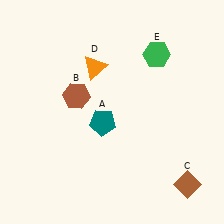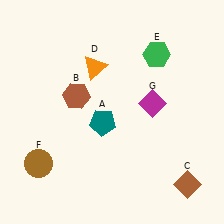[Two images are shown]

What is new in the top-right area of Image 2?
A magenta diamond (G) was added in the top-right area of Image 2.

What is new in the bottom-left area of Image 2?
A brown circle (F) was added in the bottom-left area of Image 2.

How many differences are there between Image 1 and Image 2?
There are 2 differences between the two images.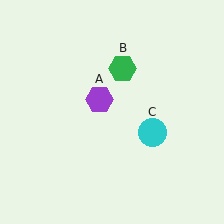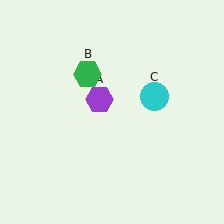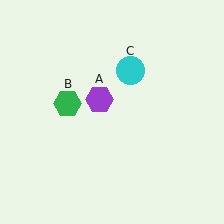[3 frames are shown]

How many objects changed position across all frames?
2 objects changed position: green hexagon (object B), cyan circle (object C).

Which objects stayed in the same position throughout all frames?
Purple hexagon (object A) remained stationary.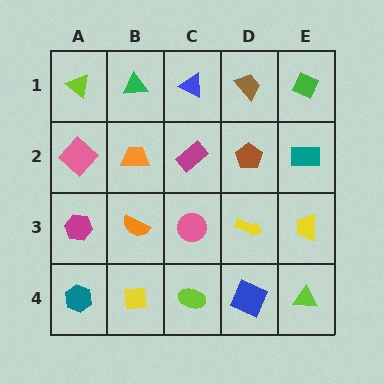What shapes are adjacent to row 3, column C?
A magenta rectangle (row 2, column C), a lime ellipse (row 4, column C), an orange semicircle (row 3, column B), a yellow arrow (row 3, column D).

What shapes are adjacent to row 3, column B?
An orange trapezoid (row 2, column B), a yellow square (row 4, column B), a magenta hexagon (row 3, column A), a pink circle (row 3, column C).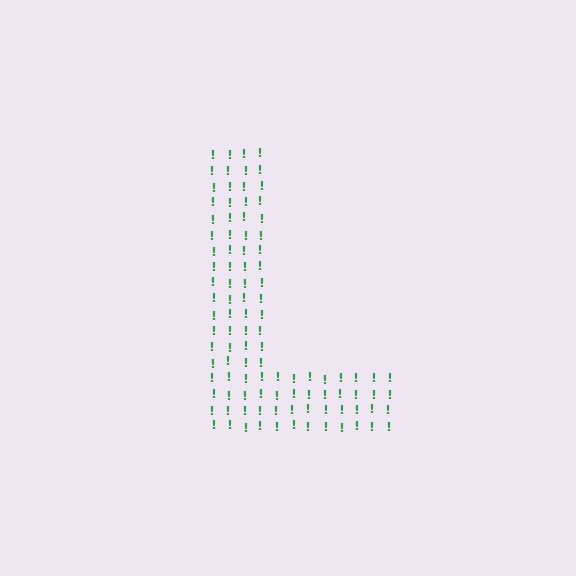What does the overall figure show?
The overall figure shows the letter L.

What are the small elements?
The small elements are exclamation marks.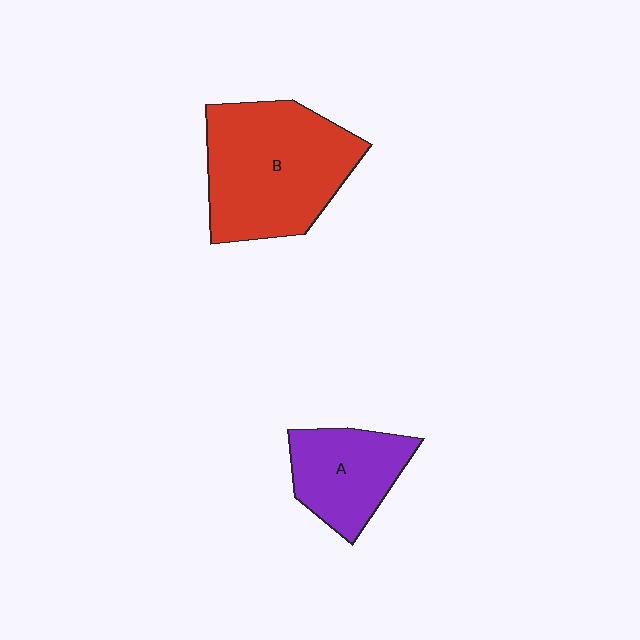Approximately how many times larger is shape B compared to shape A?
Approximately 1.8 times.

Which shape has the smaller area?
Shape A (purple).